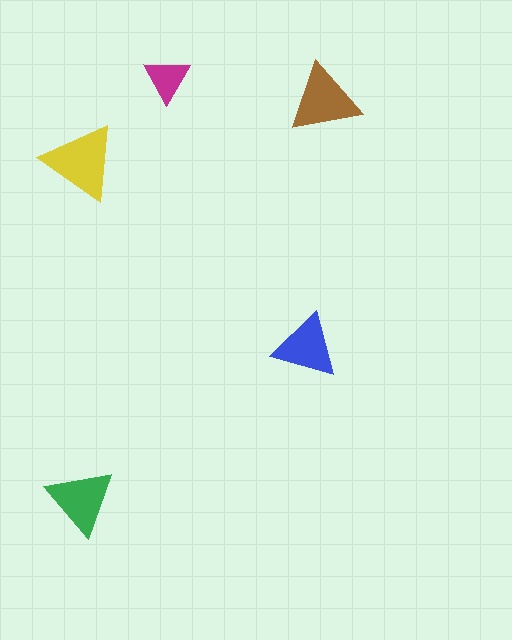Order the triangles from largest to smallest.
the yellow one, the brown one, the green one, the blue one, the magenta one.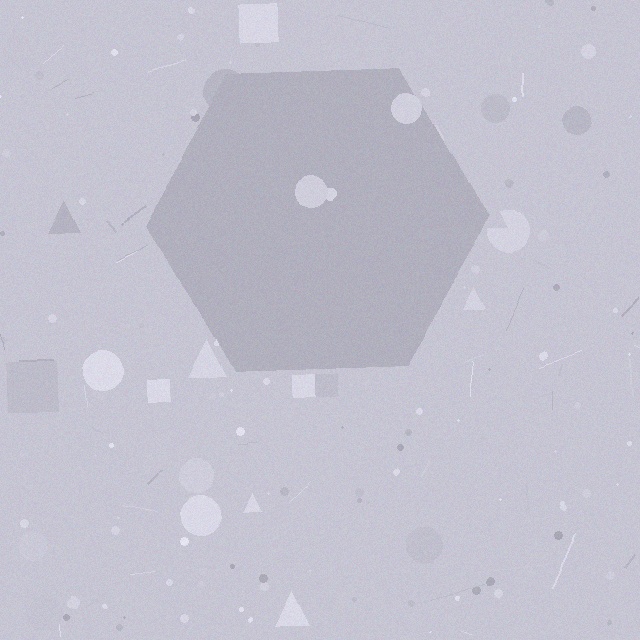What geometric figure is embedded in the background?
A hexagon is embedded in the background.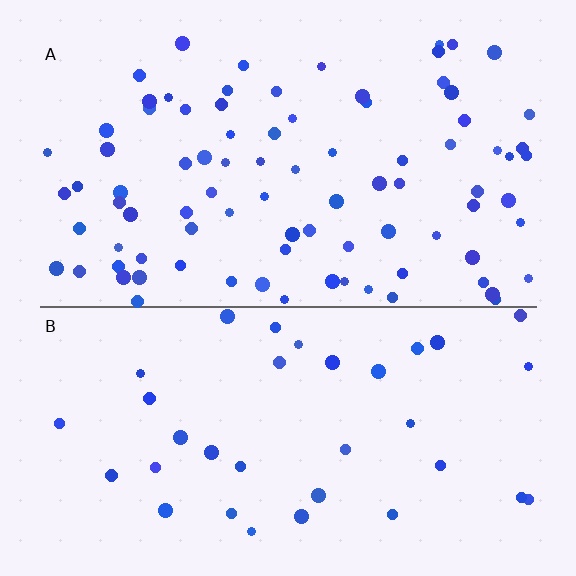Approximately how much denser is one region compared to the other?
Approximately 2.5× — region A over region B.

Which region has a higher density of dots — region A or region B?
A (the top).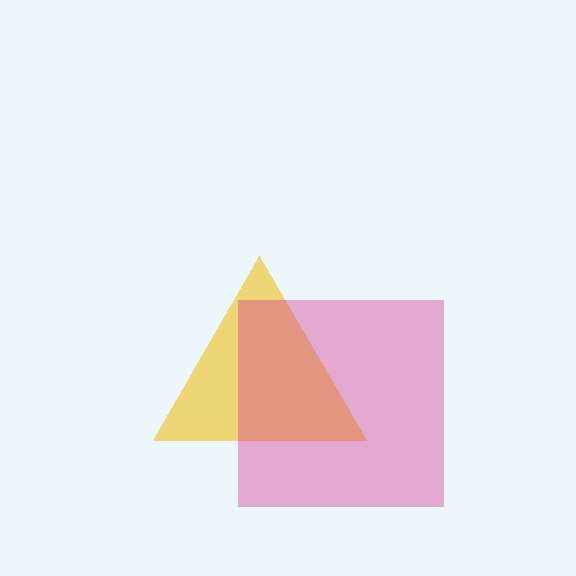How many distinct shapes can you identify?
There are 2 distinct shapes: a yellow triangle, a magenta square.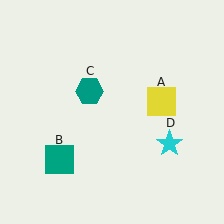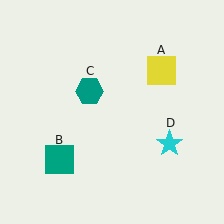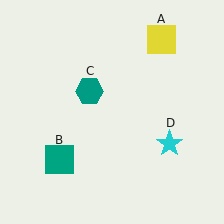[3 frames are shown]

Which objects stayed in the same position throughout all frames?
Teal square (object B) and teal hexagon (object C) and cyan star (object D) remained stationary.